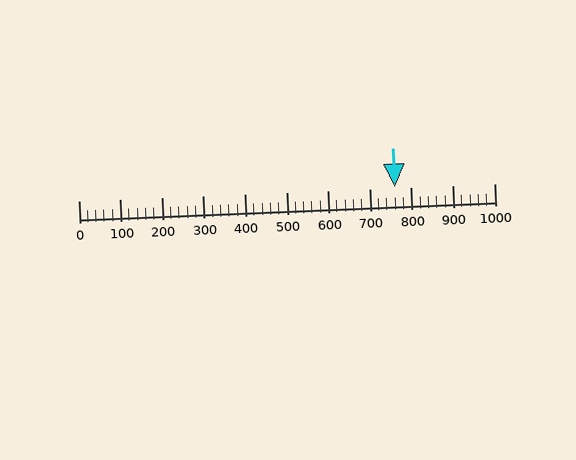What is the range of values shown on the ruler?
The ruler shows values from 0 to 1000.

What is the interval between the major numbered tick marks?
The major tick marks are spaced 100 units apart.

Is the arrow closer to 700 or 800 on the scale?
The arrow is closer to 800.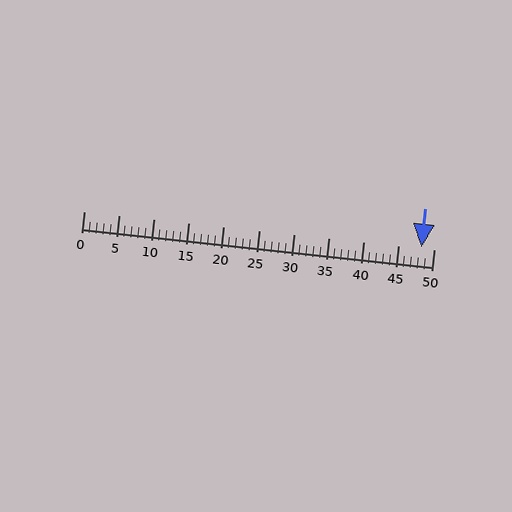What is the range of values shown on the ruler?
The ruler shows values from 0 to 50.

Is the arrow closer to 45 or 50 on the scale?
The arrow is closer to 50.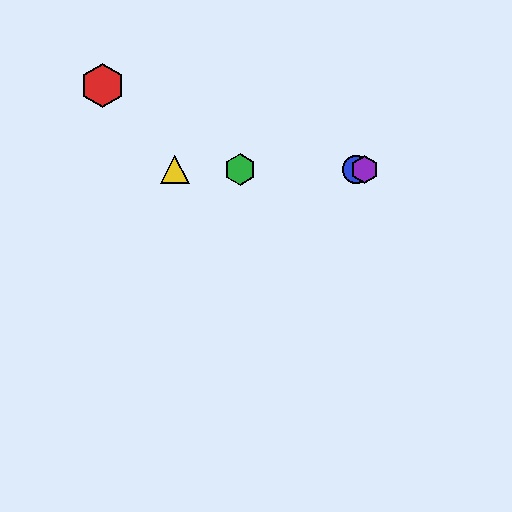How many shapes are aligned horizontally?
4 shapes (the blue circle, the green hexagon, the yellow triangle, the purple hexagon) are aligned horizontally.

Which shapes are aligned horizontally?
The blue circle, the green hexagon, the yellow triangle, the purple hexagon are aligned horizontally.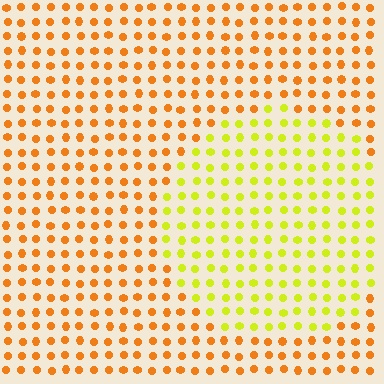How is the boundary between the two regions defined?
The boundary is defined purely by a slight shift in hue (about 41 degrees). Spacing, size, and orientation are identical on both sides.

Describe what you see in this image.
The image is filled with small orange elements in a uniform arrangement. A circle-shaped region is visible where the elements are tinted to a slightly different hue, forming a subtle color boundary.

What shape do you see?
I see a circle.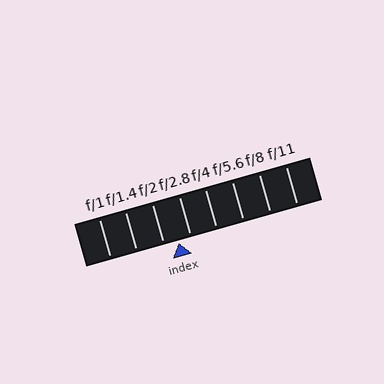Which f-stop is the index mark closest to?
The index mark is closest to f/2.8.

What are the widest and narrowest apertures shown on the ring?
The widest aperture shown is f/1 and the narrowest is f/11.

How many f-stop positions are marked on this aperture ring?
There are 8 f-stop positions marked.